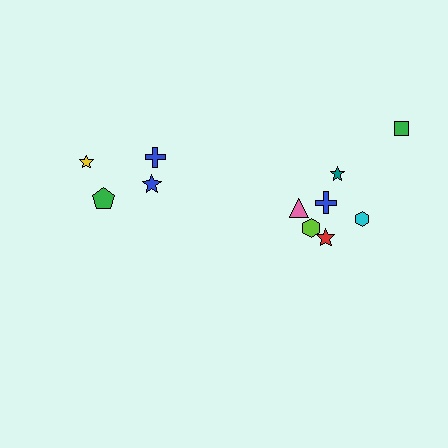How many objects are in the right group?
There are 7 objects.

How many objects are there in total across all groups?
There are 11 objects.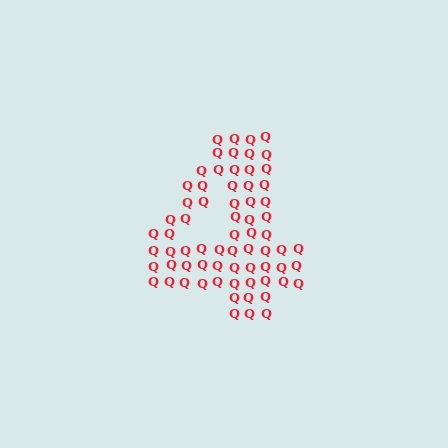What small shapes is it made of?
It is made of small letter Q's.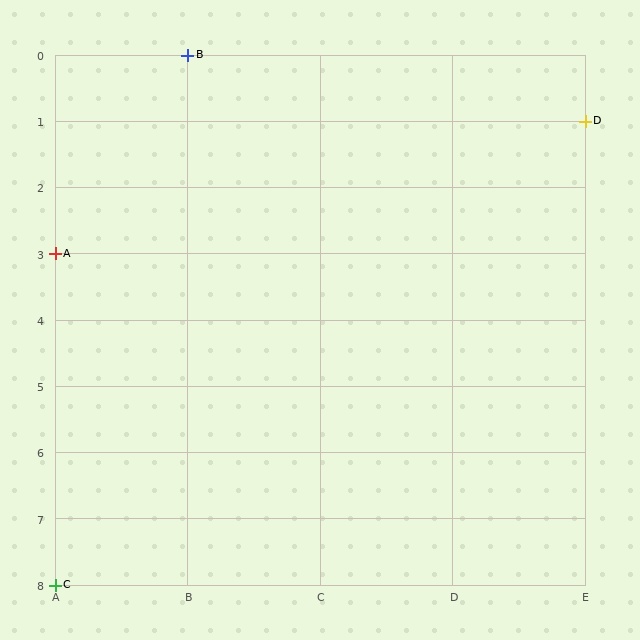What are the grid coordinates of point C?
Point C is at grid coordinates (A, 8).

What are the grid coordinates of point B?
Point B is at grid coordinates (B, 0).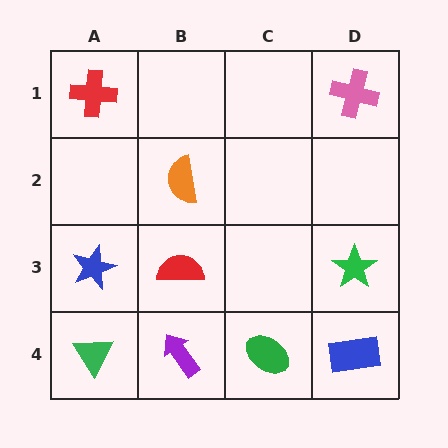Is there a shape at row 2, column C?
No, that cell is empty.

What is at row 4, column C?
A green ellipse.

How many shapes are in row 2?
1 shape.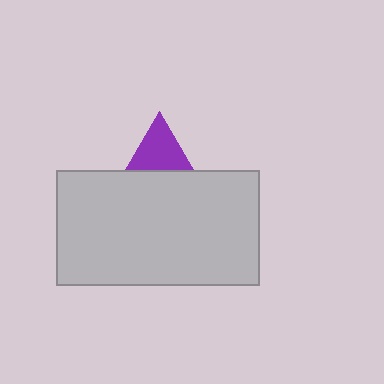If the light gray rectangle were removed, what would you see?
You would see the complete purple triangle.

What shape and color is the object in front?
The object in front is a light gray rectangle.